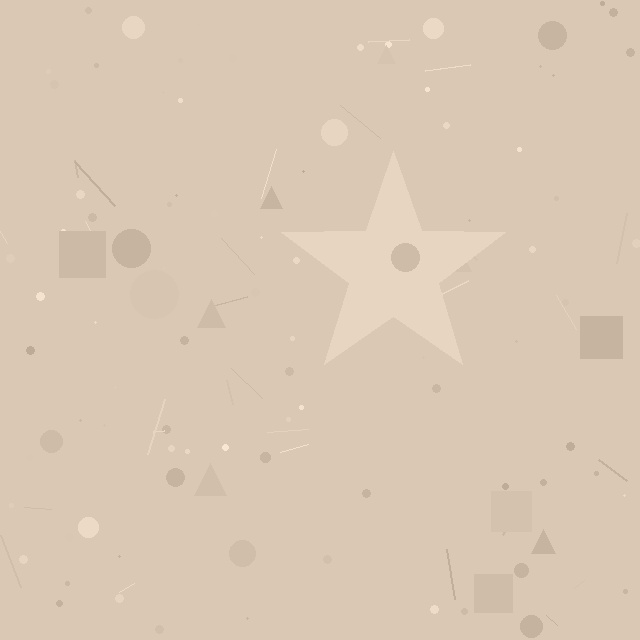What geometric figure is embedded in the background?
A star is embedded in the background.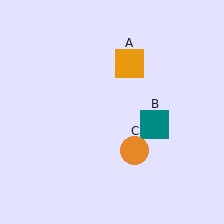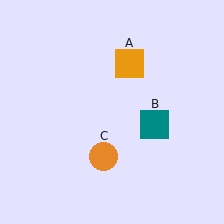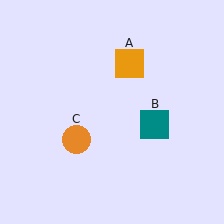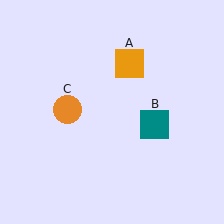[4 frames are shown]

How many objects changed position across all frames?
1 object changed position: orange circle (object C).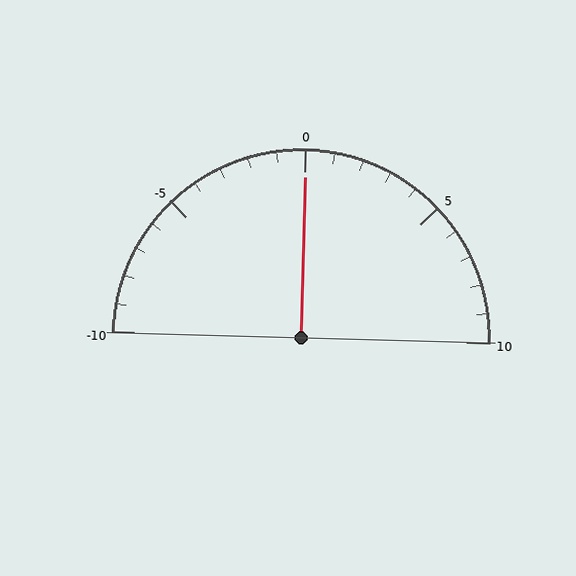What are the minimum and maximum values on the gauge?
The gauge ranges from -10 to 10.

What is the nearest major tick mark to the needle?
The nearest major tick mark is 0.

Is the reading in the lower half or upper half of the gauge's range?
The reading is in the upper half of the range (-10 to 10).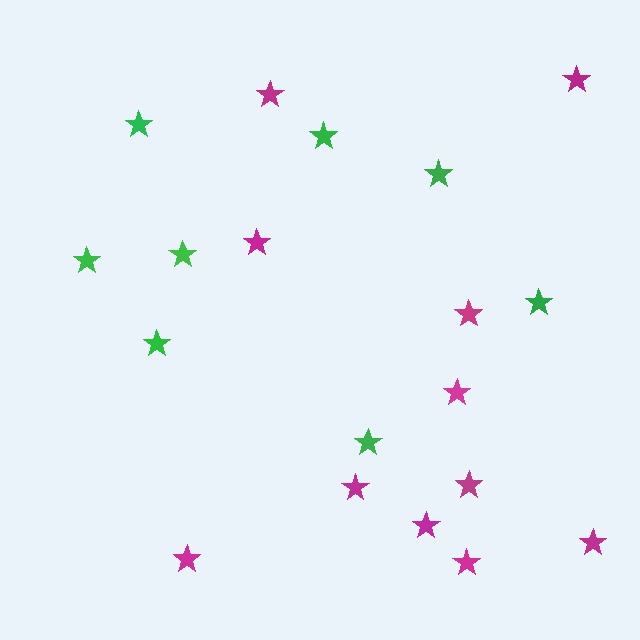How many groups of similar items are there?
There are 2 groups: one group of magenta stars (11) and one group of green stars (8).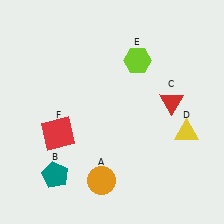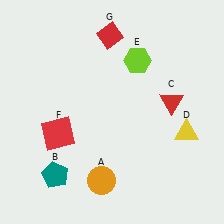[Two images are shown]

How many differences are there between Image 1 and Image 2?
There is 1 difference between the two images.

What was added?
A red diamond (G) was added in Image 2.